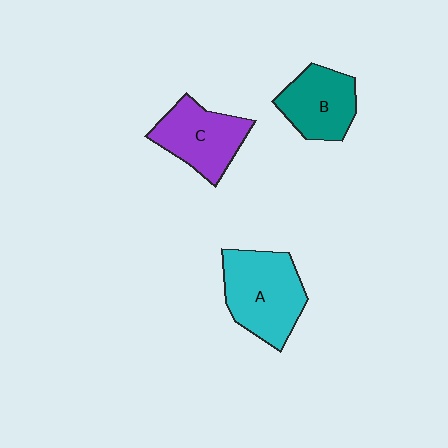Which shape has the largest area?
Shape A (cyan).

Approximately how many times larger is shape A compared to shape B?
Approximately 1.4 times.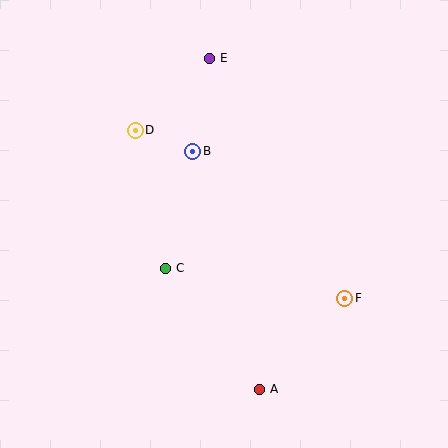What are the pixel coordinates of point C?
Point C is at (166, 268).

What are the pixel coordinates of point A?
Point A is at (260, 389).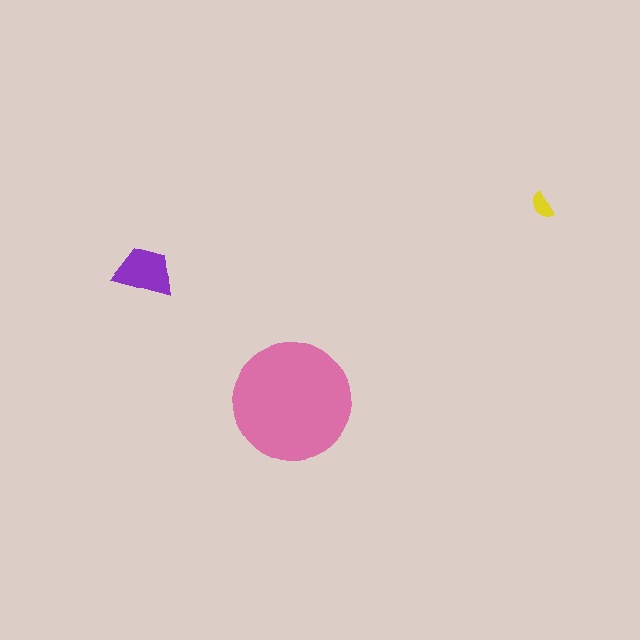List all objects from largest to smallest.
The pink circle, the purple trapezoid, the yellow semicircle.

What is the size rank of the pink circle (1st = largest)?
1st.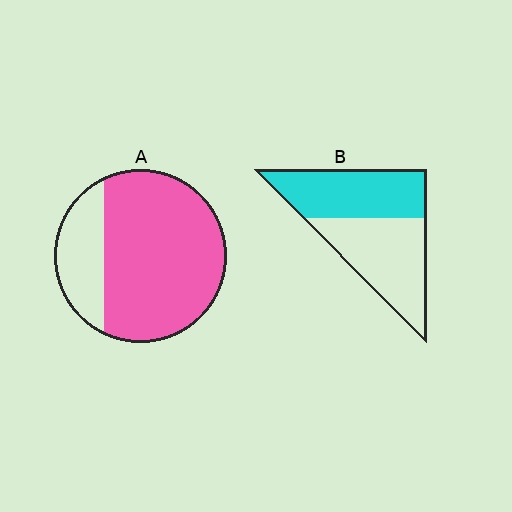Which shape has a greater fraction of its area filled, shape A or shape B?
Shape A.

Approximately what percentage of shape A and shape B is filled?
A is approximately 75% and B is approximately 50%.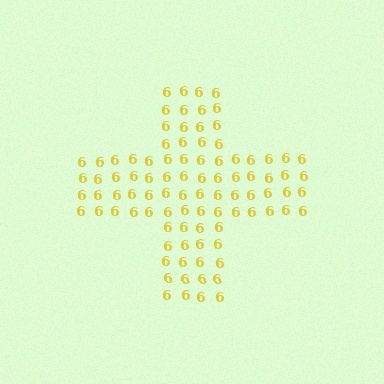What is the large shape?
The large shape is a cross.